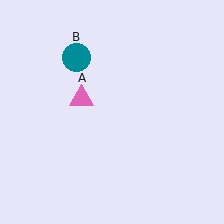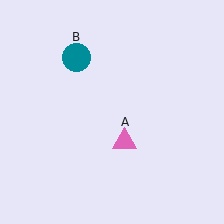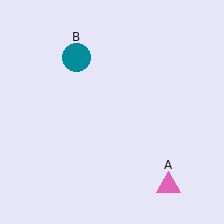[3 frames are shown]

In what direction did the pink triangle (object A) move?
The pink triangle (object A) moved down and to the right.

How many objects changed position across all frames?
1 object changed position: pink triangle (object A).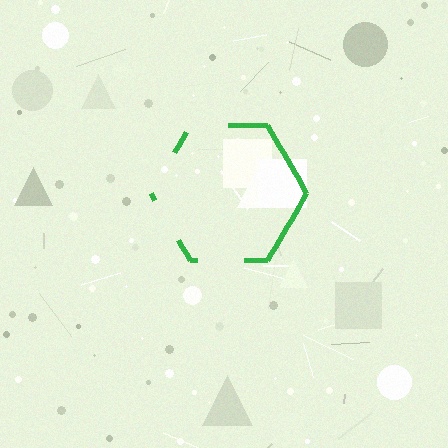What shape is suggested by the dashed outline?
The dashed outline suggests a hexagon.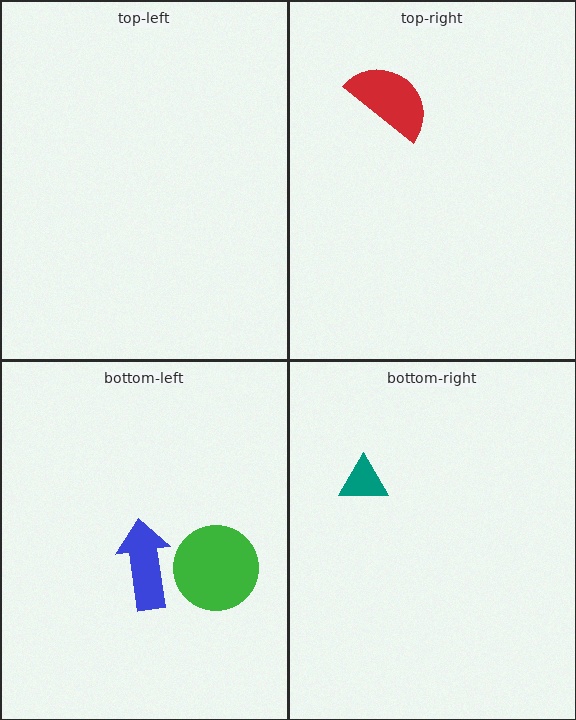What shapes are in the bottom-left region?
The green circle, the blue arrow.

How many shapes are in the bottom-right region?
1.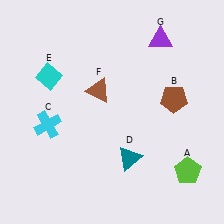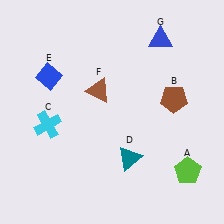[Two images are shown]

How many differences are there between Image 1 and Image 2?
There are 2 differences between the two images.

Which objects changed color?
E changed from cyan to blue. G changed from purple to blue.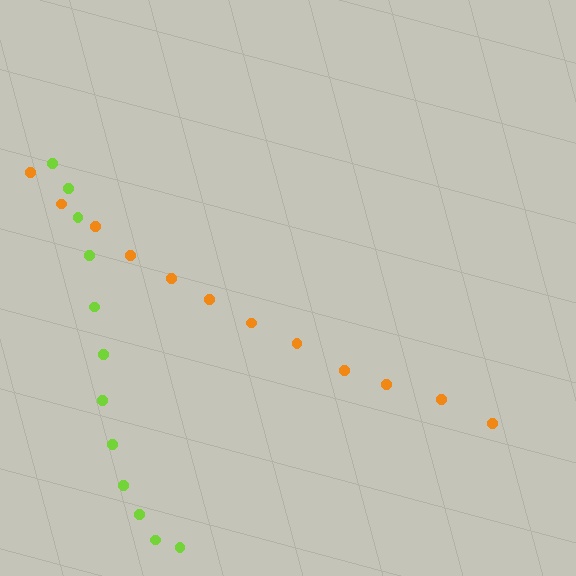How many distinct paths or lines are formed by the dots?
There are 2 distinct paths.